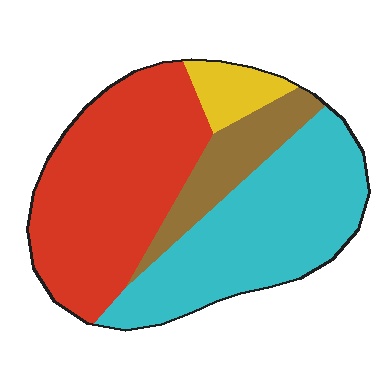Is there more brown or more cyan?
Cyan.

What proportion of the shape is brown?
Brown covers 13% of the shape.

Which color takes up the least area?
Yellow, at roughly 5%.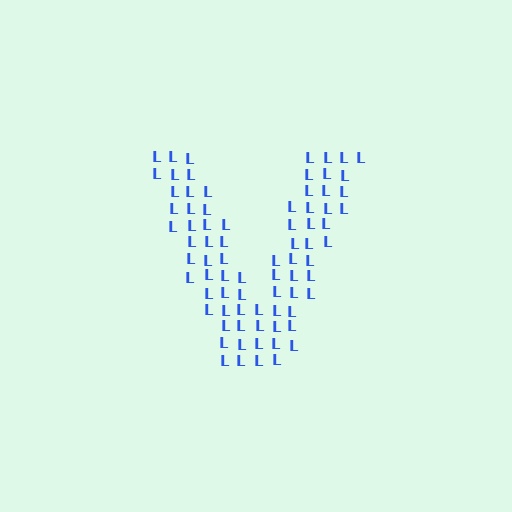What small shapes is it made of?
It is made of small letter L's.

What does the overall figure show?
The overall figure shows the letter V.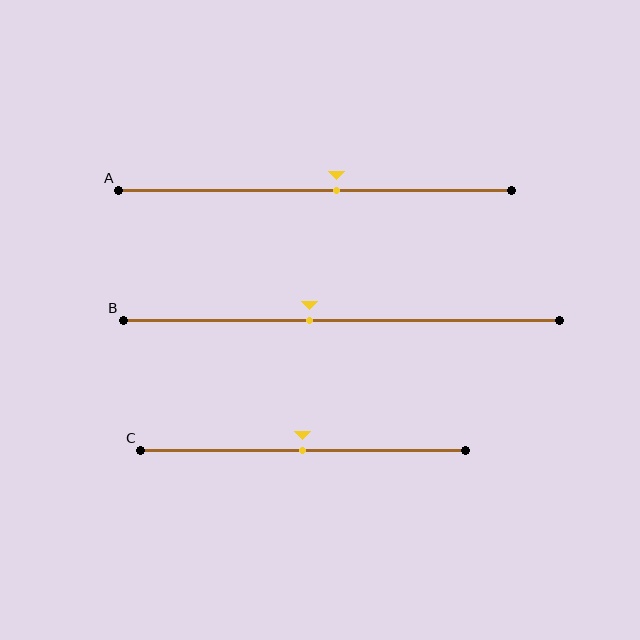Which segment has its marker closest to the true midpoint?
Segment C has its marker closest to the true midpoint.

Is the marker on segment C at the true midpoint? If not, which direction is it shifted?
Yes, the marker on segment C is at the true midpoint.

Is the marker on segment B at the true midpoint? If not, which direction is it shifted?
No, the marker on segment B is shifted to the left by about 7% of the segment length.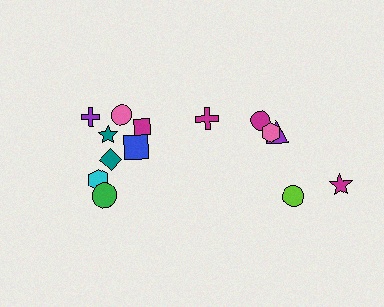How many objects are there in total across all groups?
There are 14 objects.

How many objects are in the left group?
There are 8 objects.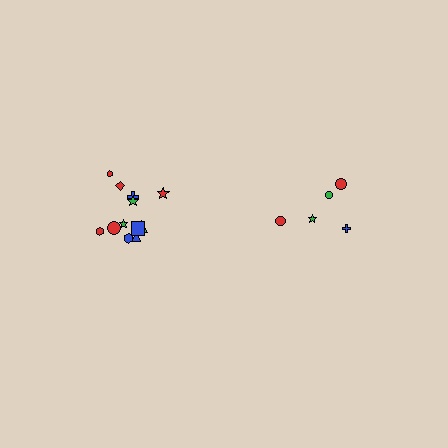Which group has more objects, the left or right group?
The left group.